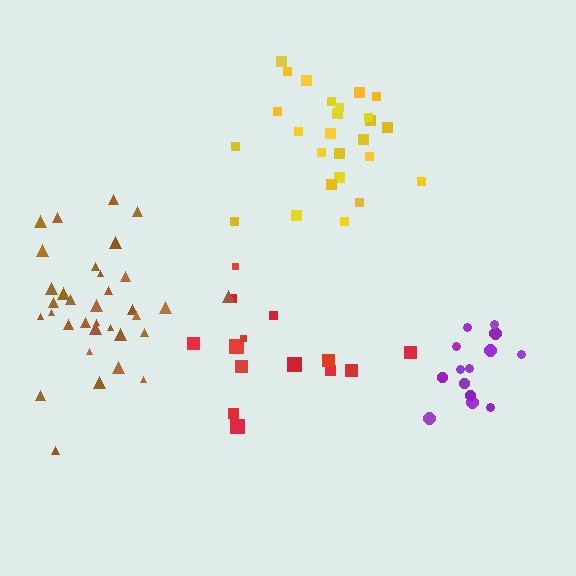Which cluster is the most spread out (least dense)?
Red.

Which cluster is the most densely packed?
Purple.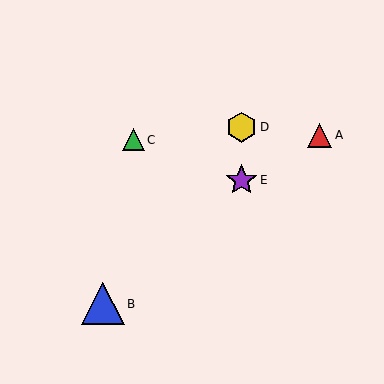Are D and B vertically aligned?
No, D is at x≈241 and B is at x≈103.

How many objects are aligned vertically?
2 objects (D, E) are aligned vertically.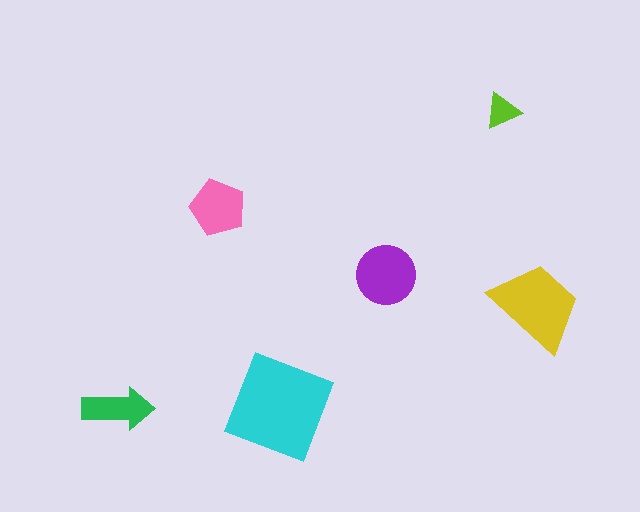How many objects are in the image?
There are 6 objects in the image.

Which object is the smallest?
The lime triangle.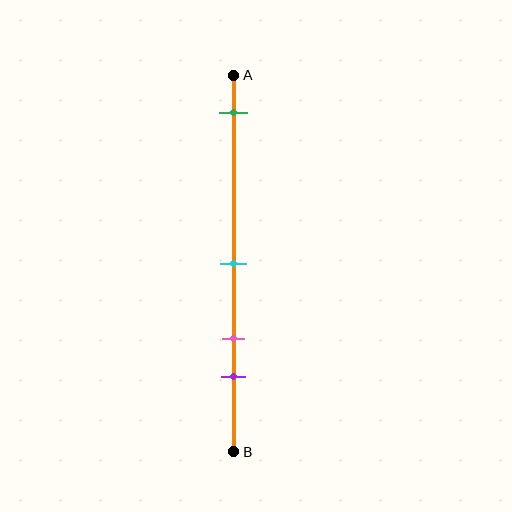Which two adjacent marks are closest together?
The pink and purple marks are the closest adjacent pair.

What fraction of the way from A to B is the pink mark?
The pink mark is approximately 70% (0.7) of the way from A to B.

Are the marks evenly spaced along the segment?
No, the marks are not evenly spaced.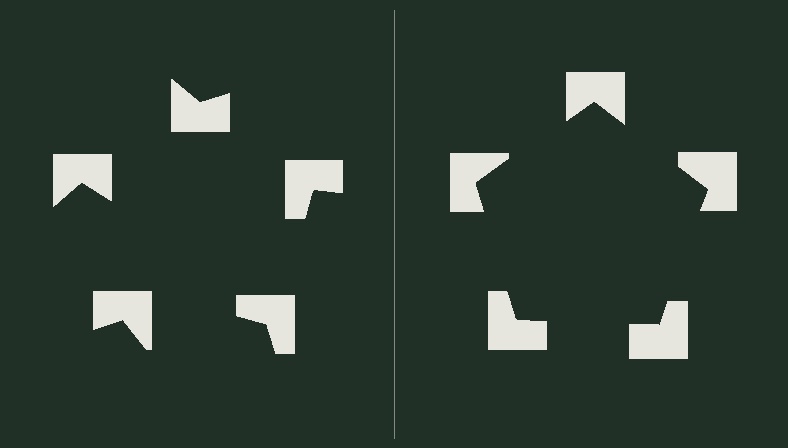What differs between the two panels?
The notched squares are positioned identically on both sides; only the wedge orientations differ. On the right they align to a pentagon; on the left they are misaligned.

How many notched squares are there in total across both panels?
10 — 5 on each side.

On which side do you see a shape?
An illusory pentagon appears on the right side. On the left side the wedge cuts are rotated, so no coherent shape forms.